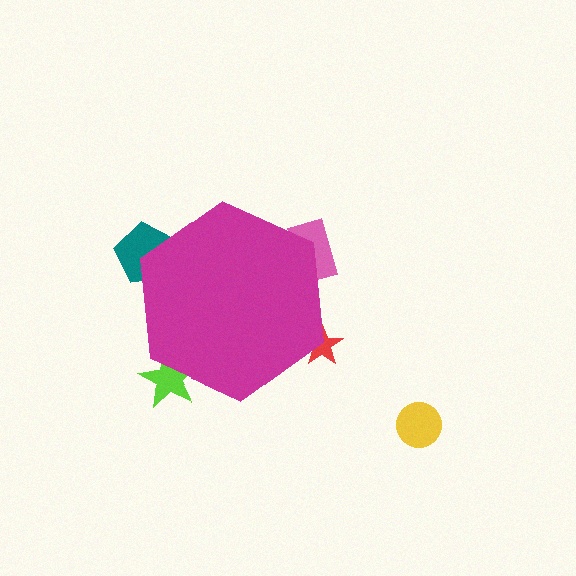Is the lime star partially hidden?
Yes, the lime star is partially hidden behind the magenta hexagon.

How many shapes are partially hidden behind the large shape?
4 shapes are partially hidden.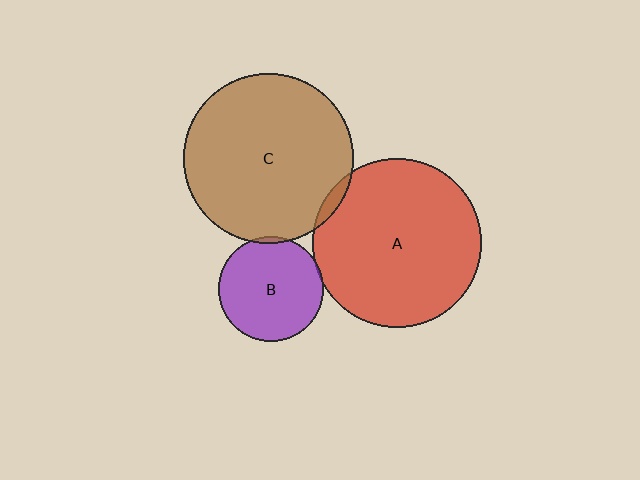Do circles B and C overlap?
Yes.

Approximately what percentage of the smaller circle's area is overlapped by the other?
Approximately 5%.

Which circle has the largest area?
Circle C (brown).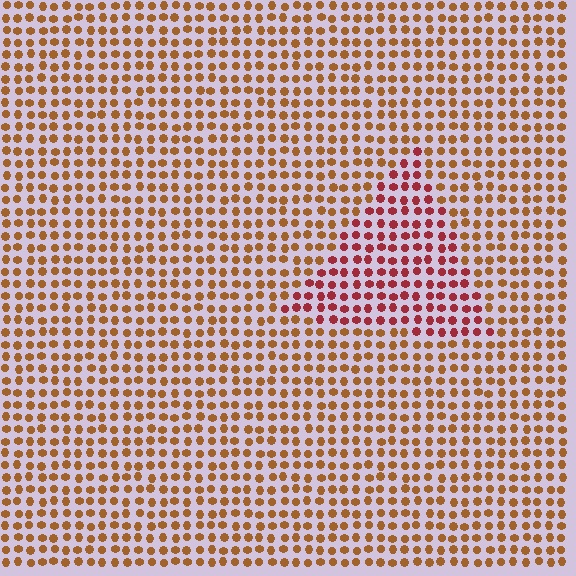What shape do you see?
I see a triangle.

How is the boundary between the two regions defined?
The boundary is defined purely by a slight shift in hue (about 36 degrees). Spacing, size, and orientation are identical on both sides.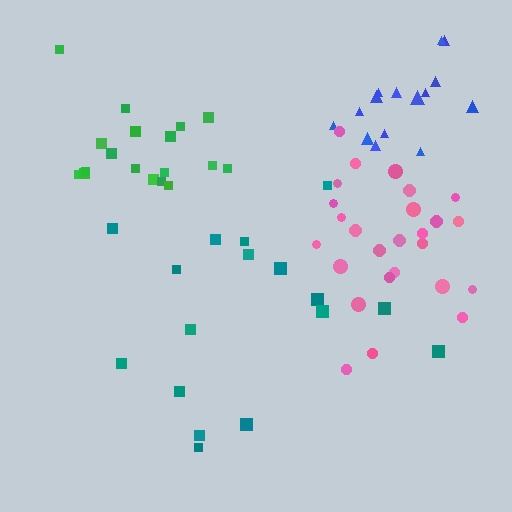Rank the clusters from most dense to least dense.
pink, green, blue, teal.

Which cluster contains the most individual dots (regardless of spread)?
Pink (26).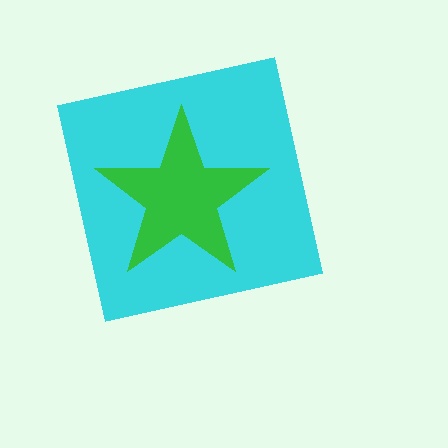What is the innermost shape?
The green star.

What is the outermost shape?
The cyan square.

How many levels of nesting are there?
2.